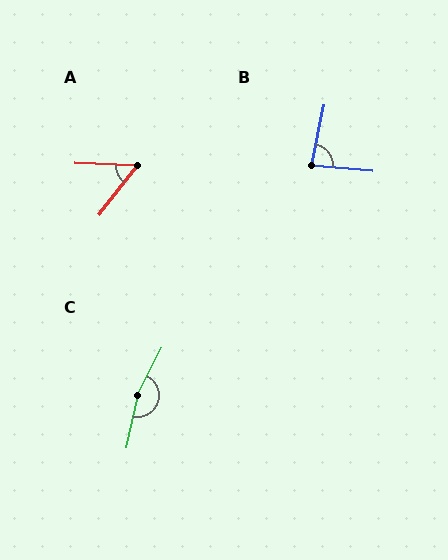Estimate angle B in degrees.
Approximately 83 degrees.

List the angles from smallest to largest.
A (54°), B (83°), C (164°).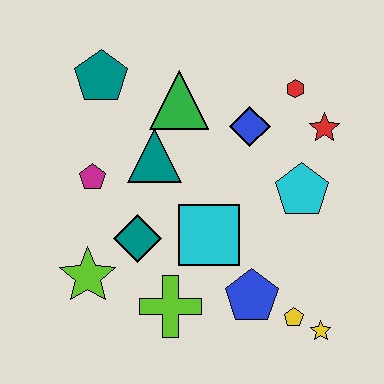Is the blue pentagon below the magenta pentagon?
Yes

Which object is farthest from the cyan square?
The teal pentagon is farthest from the cyan square.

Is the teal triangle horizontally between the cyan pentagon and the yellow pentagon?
No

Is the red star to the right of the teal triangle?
Yes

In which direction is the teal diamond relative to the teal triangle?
The teal diamond is below the teal triangle.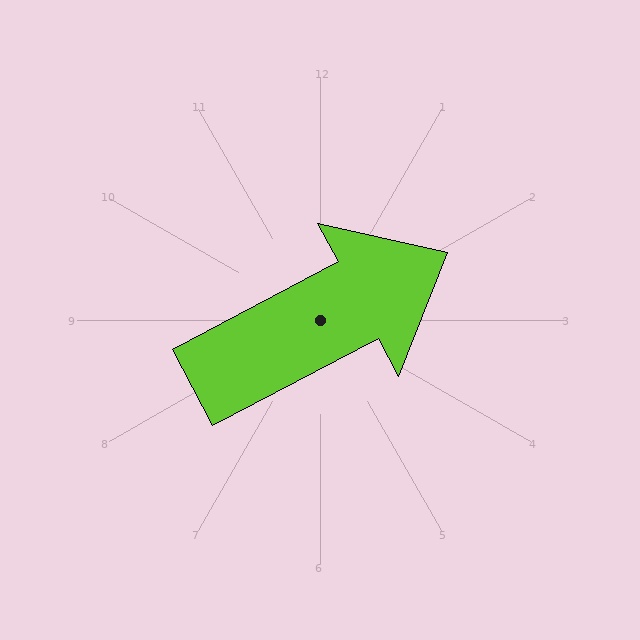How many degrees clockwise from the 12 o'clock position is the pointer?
Approximately 62 degrees.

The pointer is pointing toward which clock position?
Roughly 2 o'clock.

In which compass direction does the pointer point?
Northeast.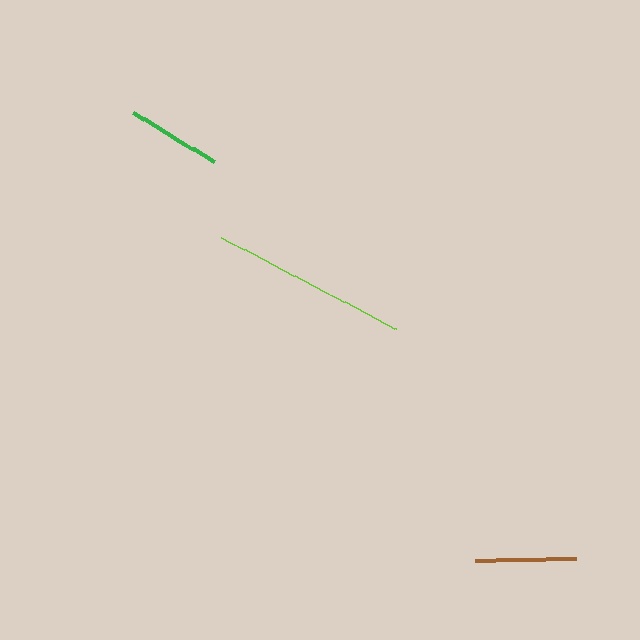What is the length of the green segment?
The green segment is approximately 94 pixels long.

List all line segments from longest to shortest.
From longest to shortest: lime, brown, green.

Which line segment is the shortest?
The green line is the shortest at approximately 94 pixels.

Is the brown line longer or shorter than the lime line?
The lime line is longer than the brown line.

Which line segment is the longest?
The lime line is the longest at approximately 198 pixels.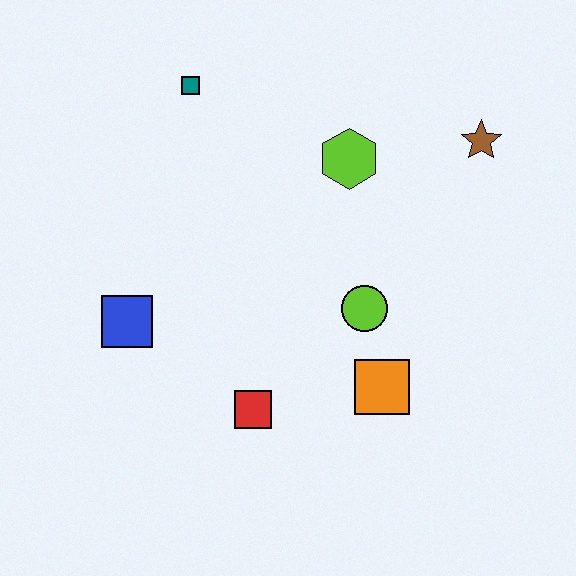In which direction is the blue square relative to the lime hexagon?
The blue square is to the left of the lime hexagon.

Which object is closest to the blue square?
The red square is closest to the blue square.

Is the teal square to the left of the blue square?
No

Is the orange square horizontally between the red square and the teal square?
No